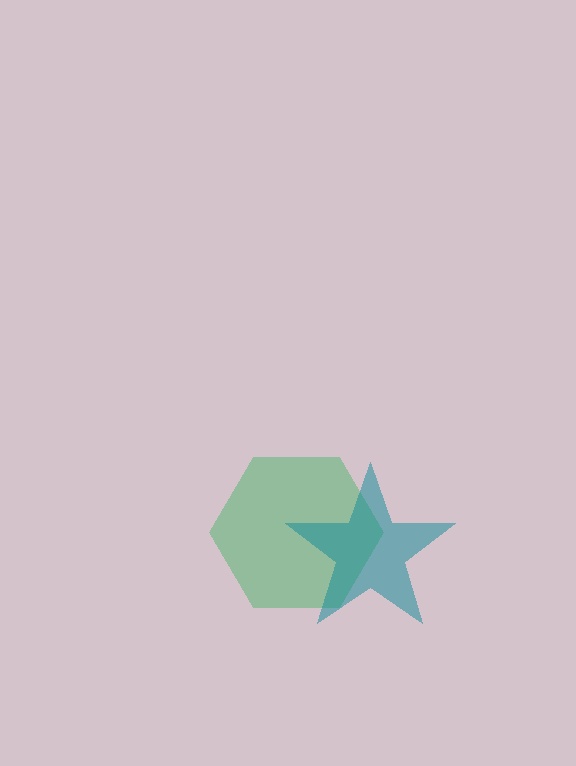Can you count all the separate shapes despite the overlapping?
Yes, there are 2 separate shapes.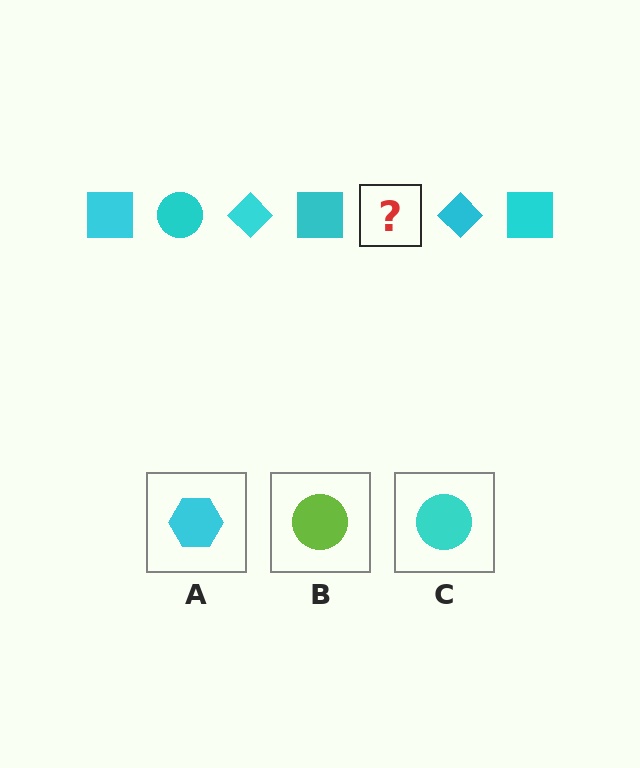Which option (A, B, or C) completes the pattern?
C.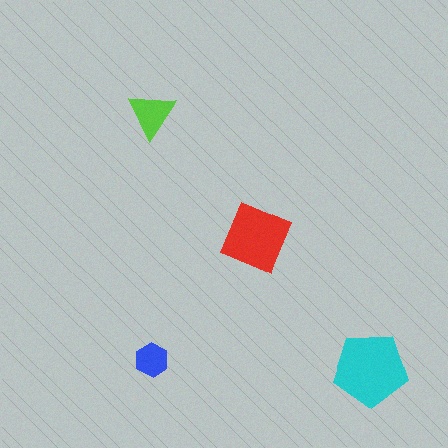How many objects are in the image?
There are 4 objects in the image.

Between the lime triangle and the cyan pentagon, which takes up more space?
The cyan pentagon.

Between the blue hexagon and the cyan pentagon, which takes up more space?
The cyan pentagon.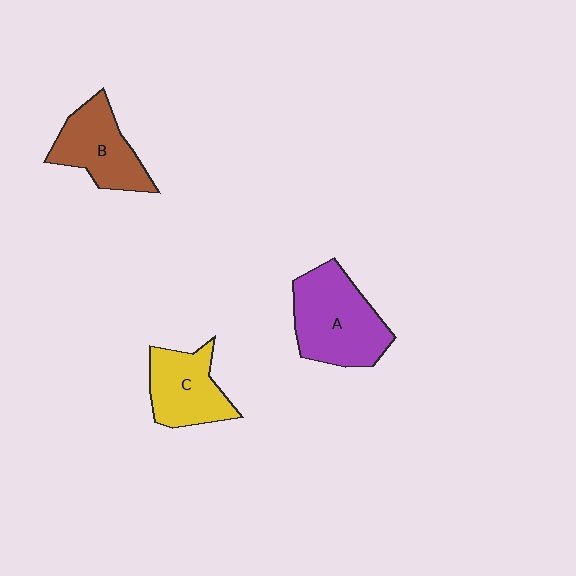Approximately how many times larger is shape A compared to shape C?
Approximately 1.4 times.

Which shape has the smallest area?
Shape C (yellow).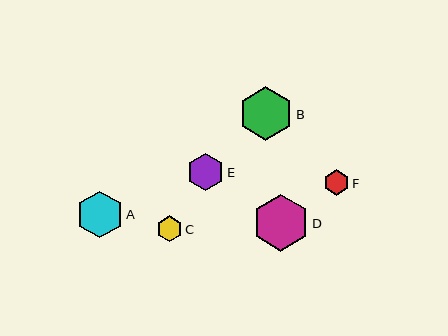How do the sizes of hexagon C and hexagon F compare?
Hexagon C and hexagon F are approximately the same size.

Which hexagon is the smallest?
Hexagon F is the smallest with a size of approximately 25 pixels.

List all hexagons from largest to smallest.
From largest to smallest: D, B, A, E, C, F.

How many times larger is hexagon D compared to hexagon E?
Hexagon D is approximately 1.5 times the size of hexagon E.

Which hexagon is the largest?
Hexagon D is the largest with a size of approximately 57 pixels.